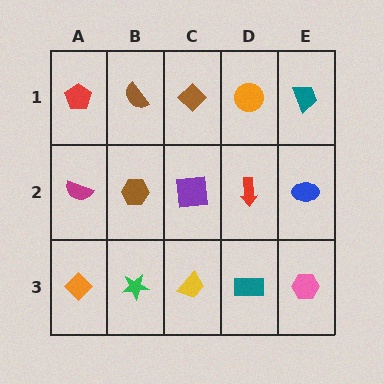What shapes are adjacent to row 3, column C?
A purple square (row 2, column C), a green star (row 3, column B), a teal rectangle (row 3, column D).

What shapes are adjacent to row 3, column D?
A red arrow (row 2, column D), a yellow trapezoid (row 3, column C), a pink hexagon (row 3, column E).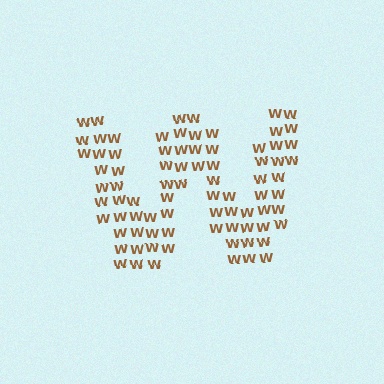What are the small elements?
The small elements are letter W's.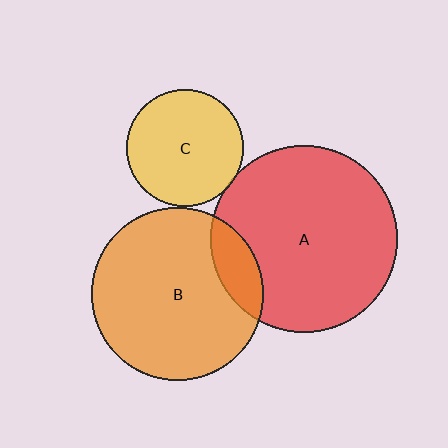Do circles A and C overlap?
Yes.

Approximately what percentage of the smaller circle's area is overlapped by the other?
Approximately 5%.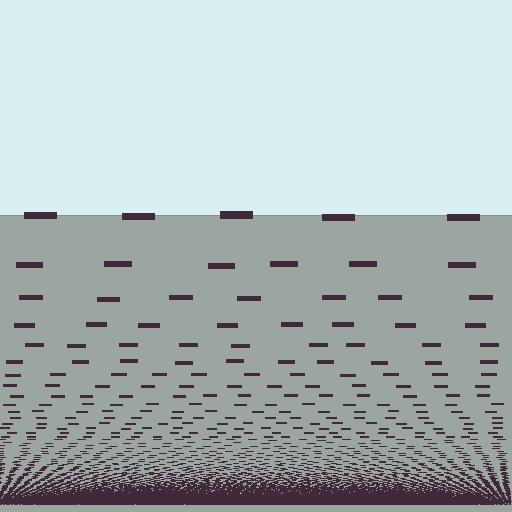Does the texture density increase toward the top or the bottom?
Density increases toward the bottom.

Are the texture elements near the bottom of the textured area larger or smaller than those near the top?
Smaller. The gradient is inverted — elements near the bottom are smaller and denser.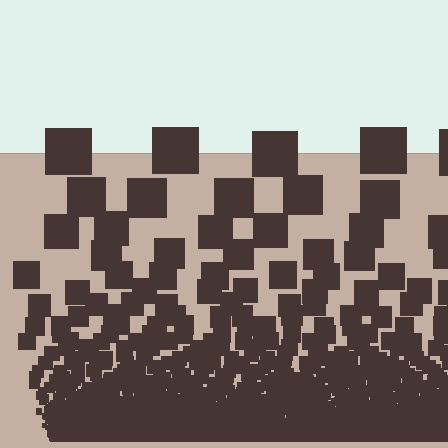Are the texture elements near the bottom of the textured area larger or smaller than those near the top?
Smaller. The gradient is inverted — elements near the bottom are smaller and denser.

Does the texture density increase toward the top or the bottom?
Density increases toward the bottom.